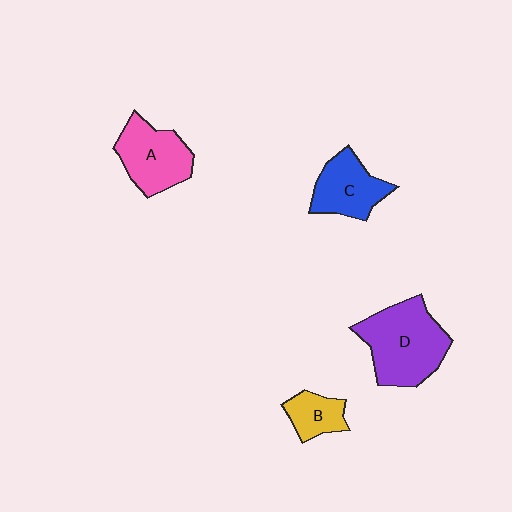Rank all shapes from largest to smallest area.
From largest to smallest: D (purple), A (pink), C (blue), B (yellow).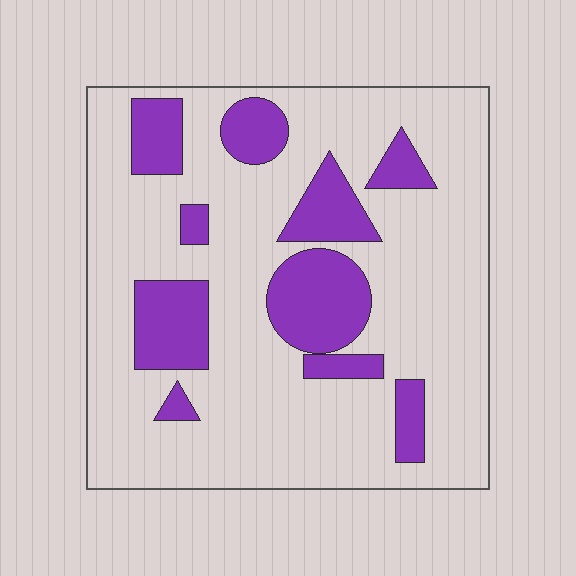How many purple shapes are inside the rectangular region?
10.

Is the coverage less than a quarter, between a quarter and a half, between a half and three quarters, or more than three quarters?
Less than a quarter.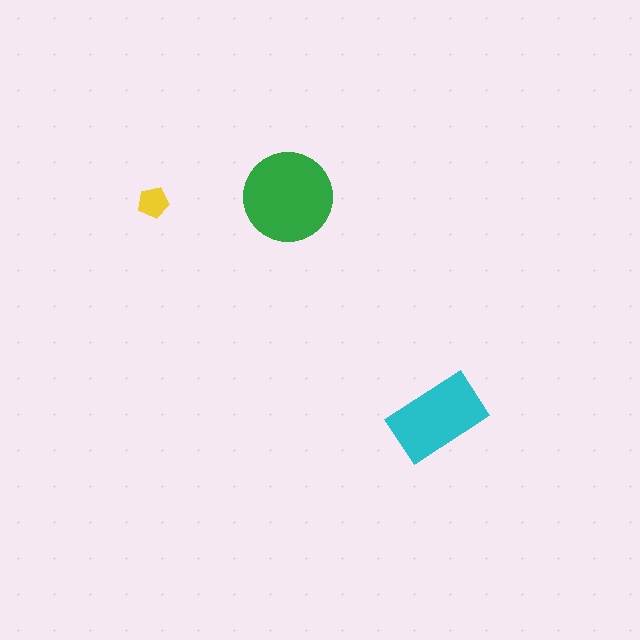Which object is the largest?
The green circle.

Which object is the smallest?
The yellow pentagon.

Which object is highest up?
The green circle is topmost.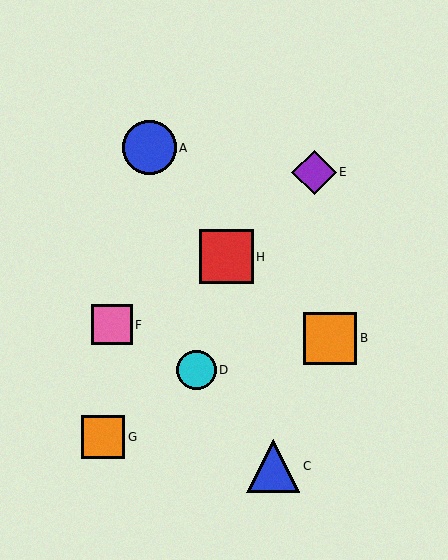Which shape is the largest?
The red square (labeled H) is the largest.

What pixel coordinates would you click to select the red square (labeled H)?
Click at (226, 257) to select the red square H.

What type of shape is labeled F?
Shape F is a pink square.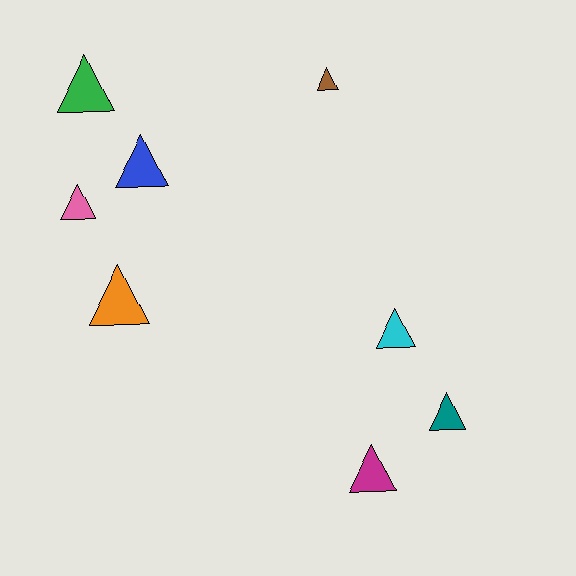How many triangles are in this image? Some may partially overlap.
There are 8 triangles.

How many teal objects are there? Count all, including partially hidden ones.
There is 1 teal object.